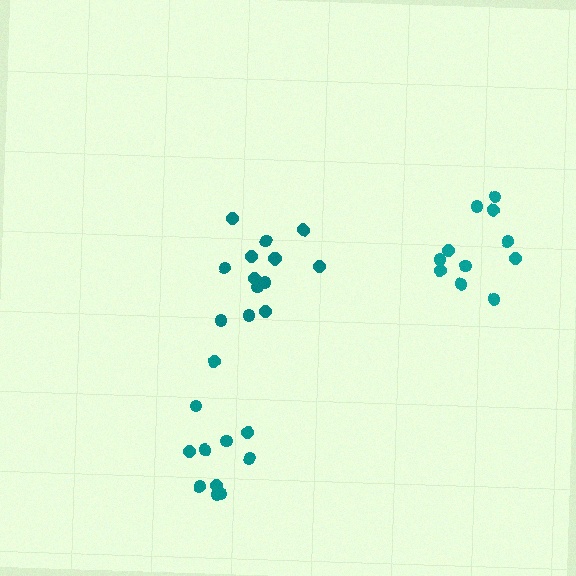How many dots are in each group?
Group 1: 11 dots, Group 2: 14 dots, Group 3: 11 dots (36 total).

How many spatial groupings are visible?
There are 3 spatial groupings.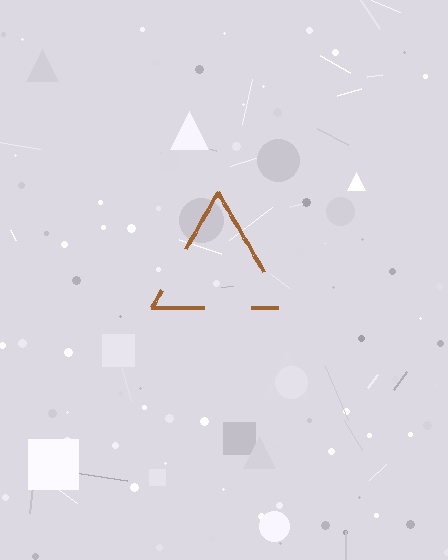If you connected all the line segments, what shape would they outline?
They would outline a triangle.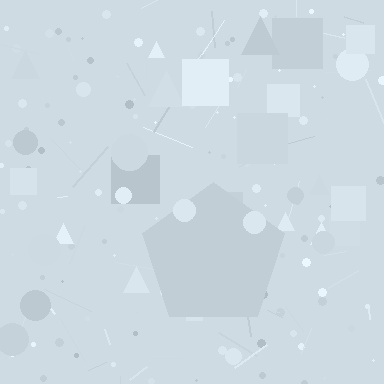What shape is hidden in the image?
A pentagon is hidden in the image.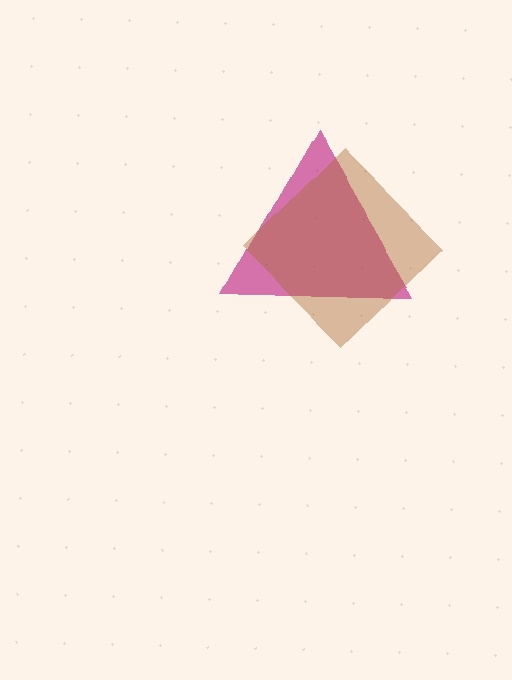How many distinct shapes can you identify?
There are 2 distinct shapes: a magenta triangle, a brown diamond.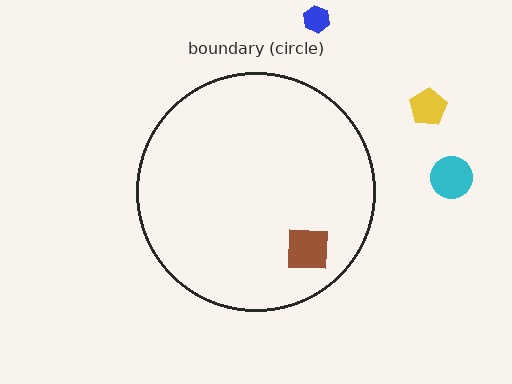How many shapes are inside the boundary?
1 inside, 3 outside.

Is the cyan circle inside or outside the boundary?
Outside.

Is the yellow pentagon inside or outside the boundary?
Outside.